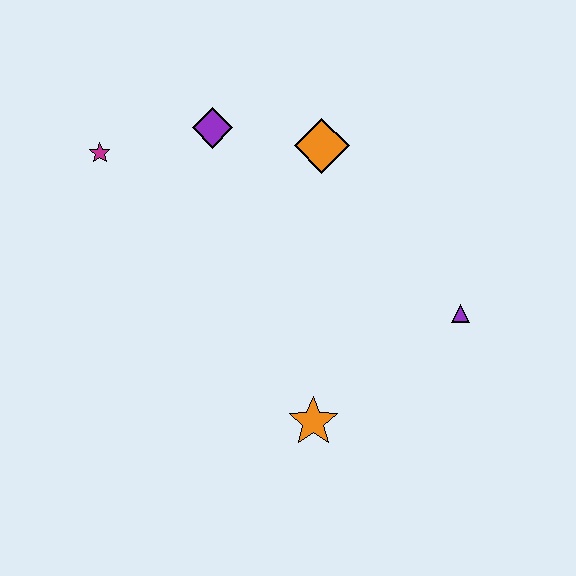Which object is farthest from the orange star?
The magenta star is farthest from the orange star.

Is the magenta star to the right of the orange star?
No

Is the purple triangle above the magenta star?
No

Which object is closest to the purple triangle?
The orange star is closest to the purple triangle.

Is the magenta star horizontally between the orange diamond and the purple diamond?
No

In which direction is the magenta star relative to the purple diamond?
The magenta star is to the left of the purple diamond.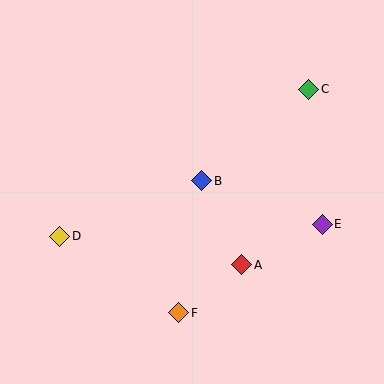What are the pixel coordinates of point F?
Point F is at (179, 313).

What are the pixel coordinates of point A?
Point A is at (242, 265).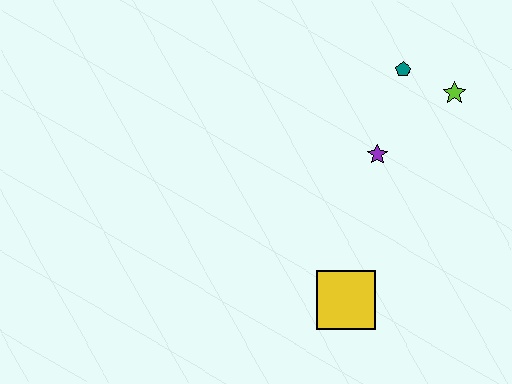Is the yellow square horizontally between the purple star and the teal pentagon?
No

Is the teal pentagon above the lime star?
Yes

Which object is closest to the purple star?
The teal pentagon is closest to the purple star.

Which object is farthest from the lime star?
The yellow square is farthest from the lime star.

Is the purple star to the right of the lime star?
No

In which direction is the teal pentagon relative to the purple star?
The teal pentagon is above the purple star.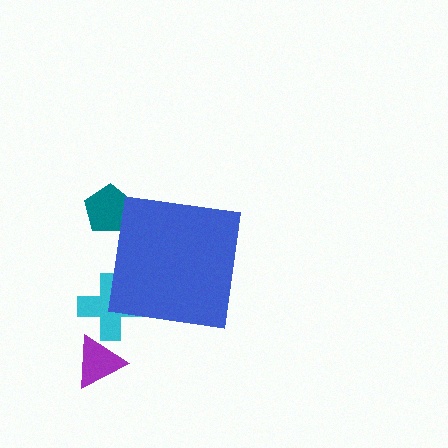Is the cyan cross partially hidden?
Yes, the cyan cross is partially hidden behind the blue square.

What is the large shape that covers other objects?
A blue square.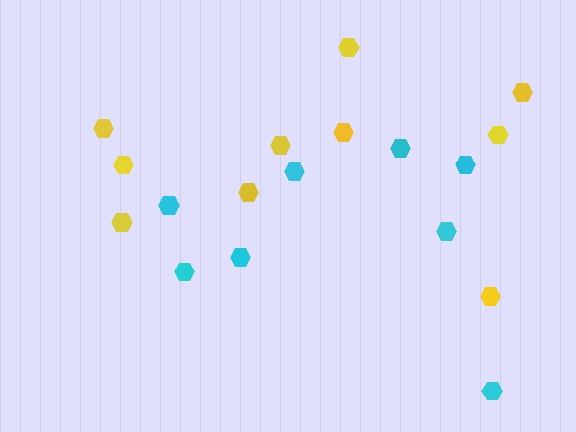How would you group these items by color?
There are 2 groups: one group of cyan hexagons (8) and one group of yellow hexagons (10).